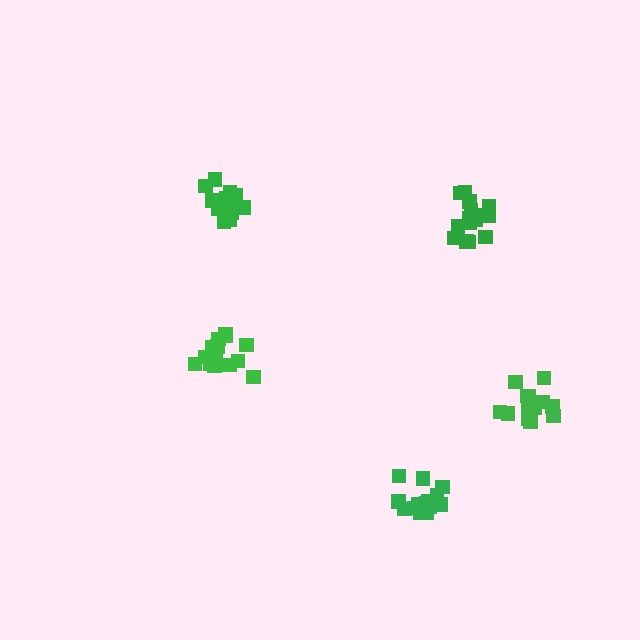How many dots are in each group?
Group 1: 15 dots, Group 2: 15 dots, Group 3: 17 dots, Group 4: 14 dots, Group 5: 17 dots (78 total).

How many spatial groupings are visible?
There are 5 spatial groupings.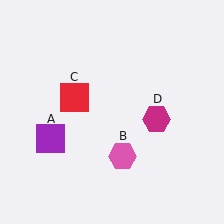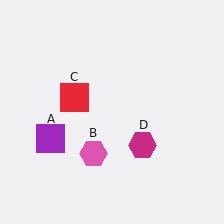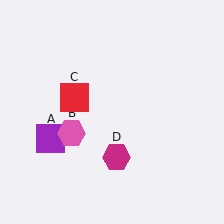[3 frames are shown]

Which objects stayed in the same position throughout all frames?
Purple square (object A) and red square (object C) remained stationary.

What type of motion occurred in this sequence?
The pink hexagon (object B), magenta hexagon (object D) rotated clockwise around the center of the scene.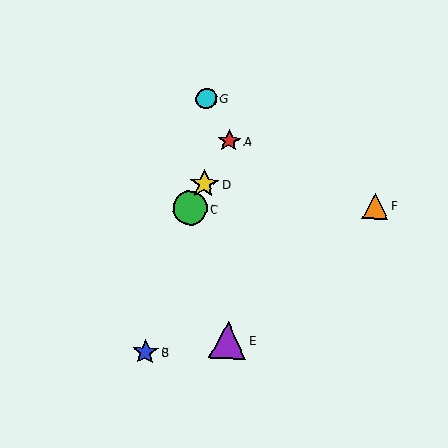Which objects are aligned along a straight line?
Objects A, C, D are aligned along a straight line.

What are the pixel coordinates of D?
Object D is at (204, 184).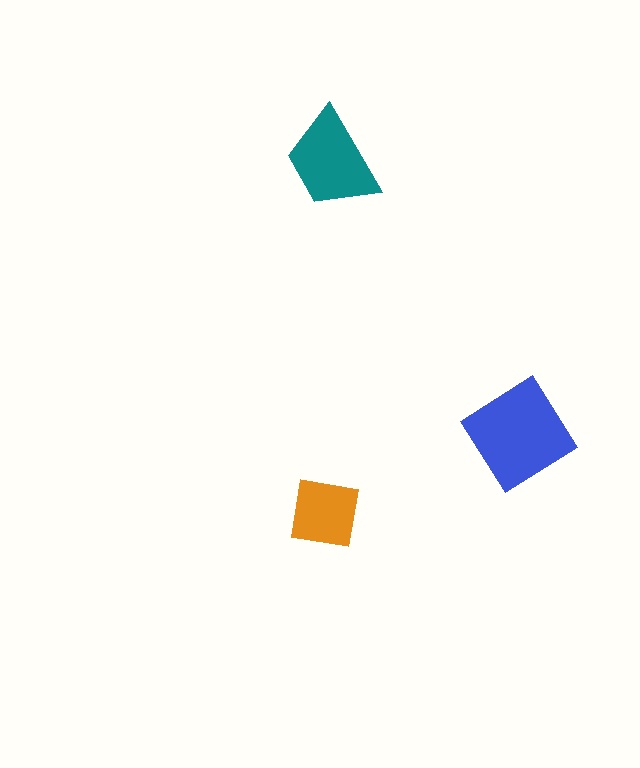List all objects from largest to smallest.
The blue diamond, the teal trapezoid, the orange square.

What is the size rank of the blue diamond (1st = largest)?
1st.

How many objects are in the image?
There are 3 objects in the image.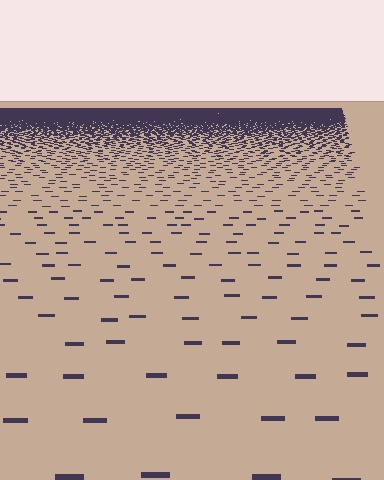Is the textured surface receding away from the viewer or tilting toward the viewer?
The surface is receding away from the viewer. Texture elements get smaller and denser toward the top.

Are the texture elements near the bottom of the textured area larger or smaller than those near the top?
Larger. Near the bottom, elements are closer to the viewer and appear at a bigger on-screen size.